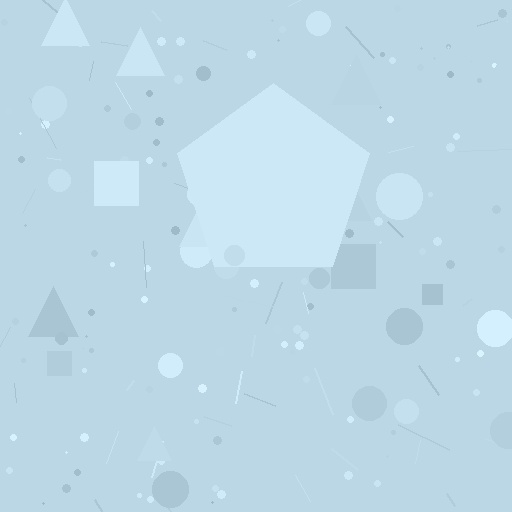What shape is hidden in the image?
A pentagon is hidden in the image.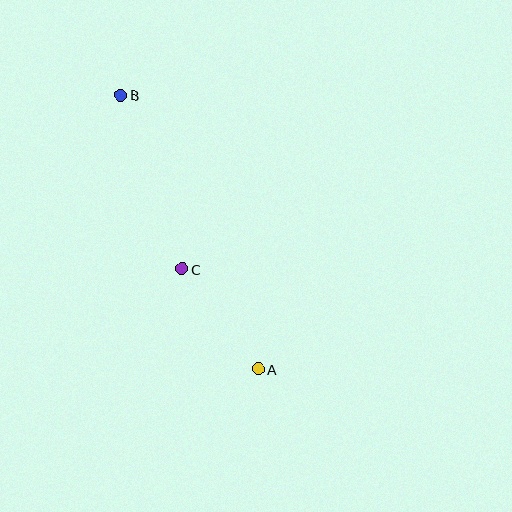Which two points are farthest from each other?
Points A and B are farthest from each other.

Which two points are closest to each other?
Points A and C are closest to each other.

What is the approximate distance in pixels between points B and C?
The distance between B and C is approximately 184 pixels.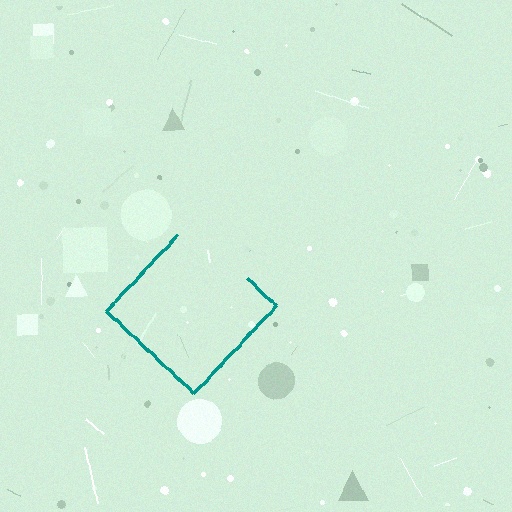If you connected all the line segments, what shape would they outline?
They would outline a diamond.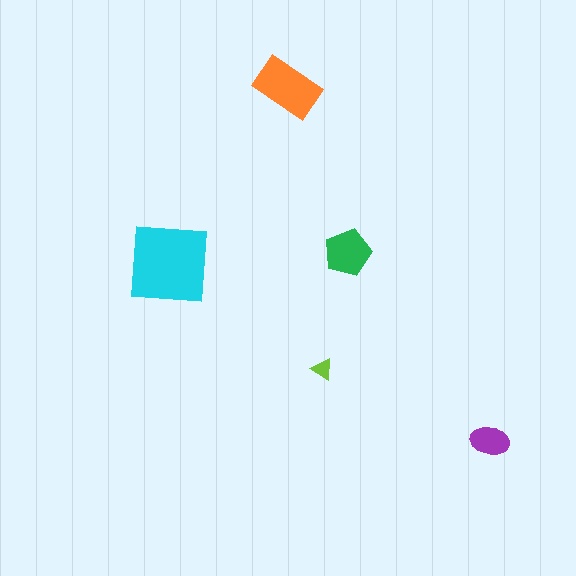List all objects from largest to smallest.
The cyan square, the orange rectangle, the green pentagon, the purple ellipse, the lime triangle.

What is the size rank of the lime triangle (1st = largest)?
5th.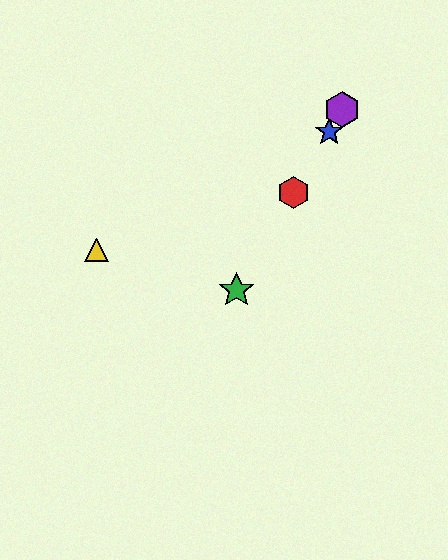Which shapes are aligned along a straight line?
The red hexagon, the blue star, the green star, the purple hexagon are aligned along a straight line.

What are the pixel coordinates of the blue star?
The blue star is at (329, 132).